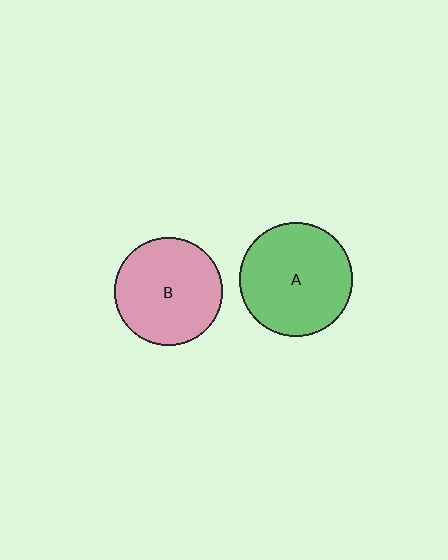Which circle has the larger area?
Circle A (green).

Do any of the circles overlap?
No, none of the circles overlap.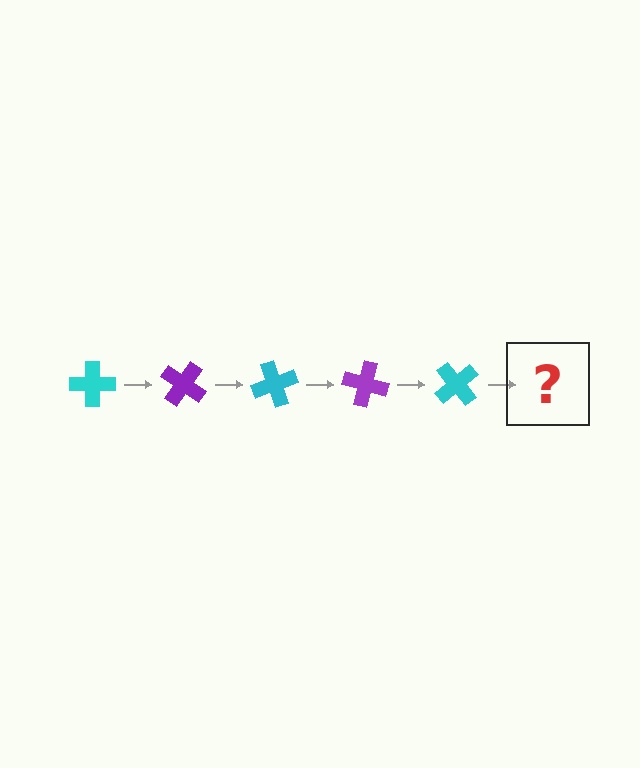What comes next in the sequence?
The next element should be a purple cross, rotated 175 degrees from the start.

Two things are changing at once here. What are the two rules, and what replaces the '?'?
The two rules are that it rotates 35 degrees each step and the color cycles through cyan and purple. The '?' should be a purple cross, rotated 175 degrees from the start.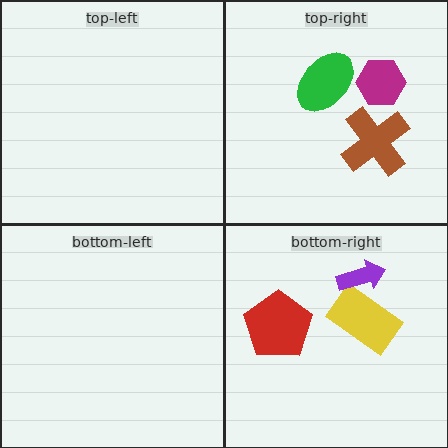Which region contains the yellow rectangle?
The bottom-right region.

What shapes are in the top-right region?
The magenta hexagon, the green ellipse, the brown cross.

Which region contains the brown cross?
The top-right region.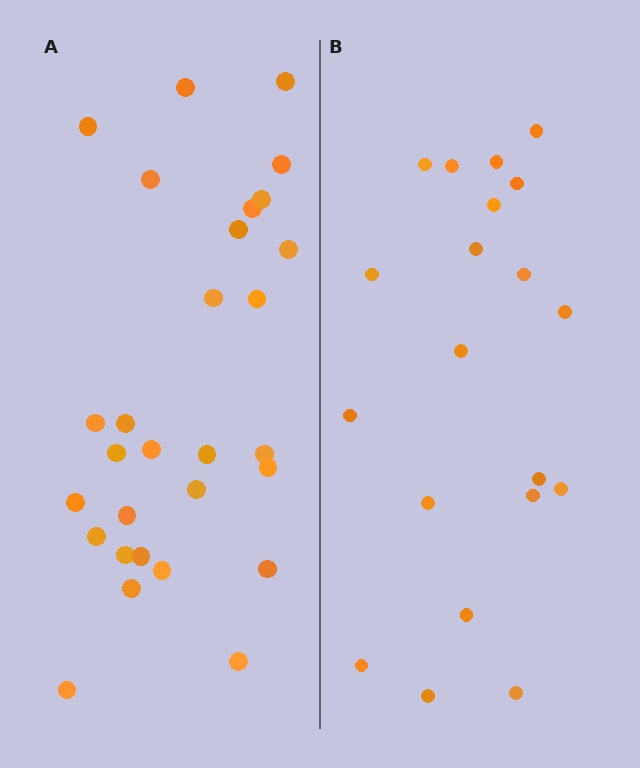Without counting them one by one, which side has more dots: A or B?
Region A (the left region) has more dots.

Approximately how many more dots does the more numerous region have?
Region A has roughly 8 or so more dots than region B.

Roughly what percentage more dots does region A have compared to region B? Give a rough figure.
About 45% more.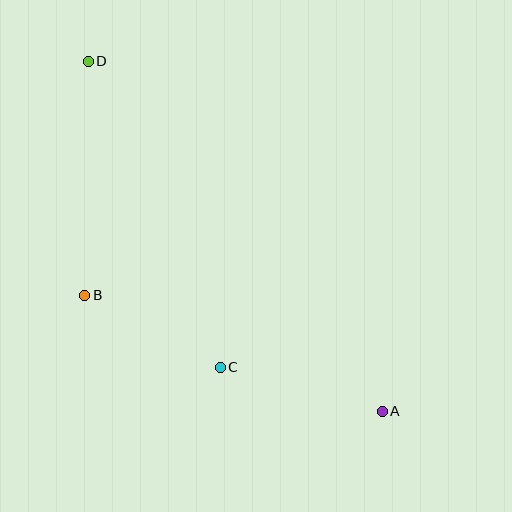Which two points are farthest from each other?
Points A and D are farthest from each other.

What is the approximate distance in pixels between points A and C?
The distance between A and C is approximately 168 pixels.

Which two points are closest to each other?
Points B and C are closest to each other.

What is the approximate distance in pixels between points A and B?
The distance between A and B is approximately 320 pixels.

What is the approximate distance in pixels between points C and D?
The distance between C and D is approximately 333 pixels.